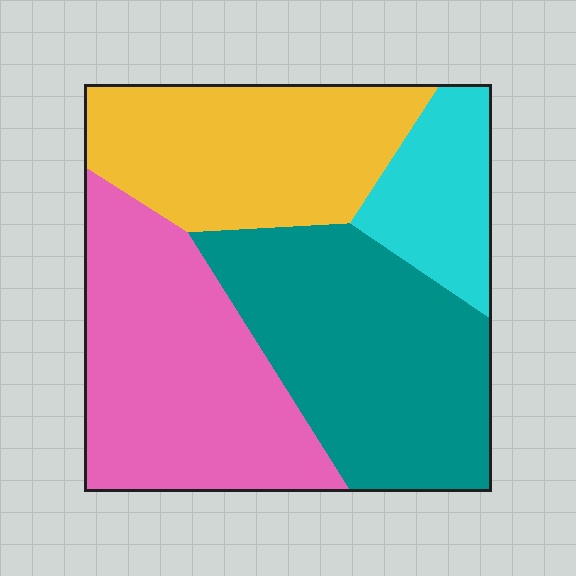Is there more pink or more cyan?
Pink.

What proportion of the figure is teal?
Teal covers 32% of the figure.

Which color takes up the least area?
Cyan, at roughly 10%.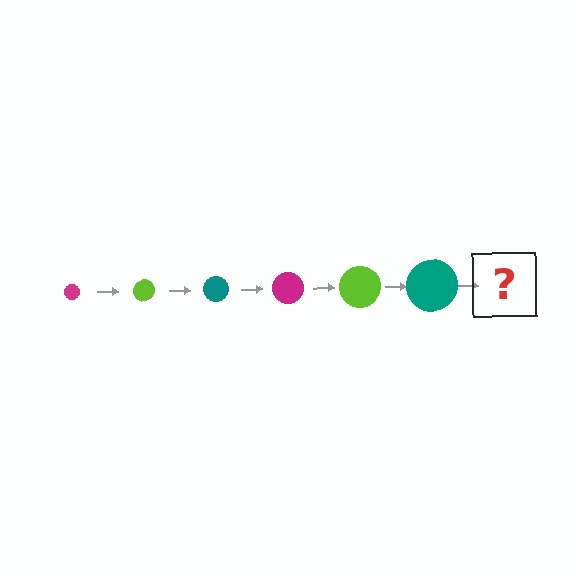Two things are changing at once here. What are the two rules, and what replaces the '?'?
The two rules are that the circle grows larger each step and the color cycles through magenta, lime, and teal. The '?' should be a magenta circle, larger than the previous one.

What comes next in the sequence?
The next element should be a magenta circle, larger than the previous one.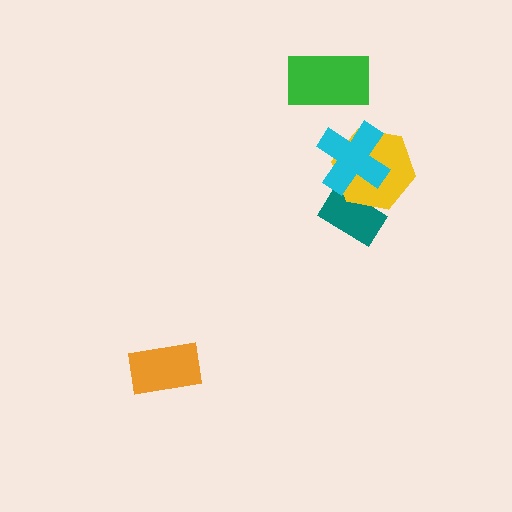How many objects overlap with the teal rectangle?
2 objects overlap with the teal rectangle.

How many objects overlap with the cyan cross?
2 objects overlap with the cyan cross.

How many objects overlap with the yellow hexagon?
2 objects overlap with the yellow hexagon.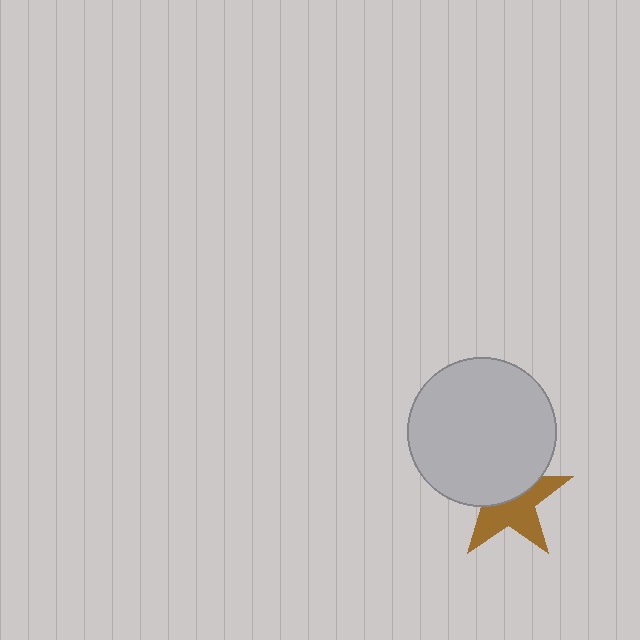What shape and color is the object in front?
The object in front is a light gray circle.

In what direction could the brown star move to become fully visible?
The brown star could move down. That would shift it out from behind the light gray circle entirely.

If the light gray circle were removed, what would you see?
You would see the complete brown star.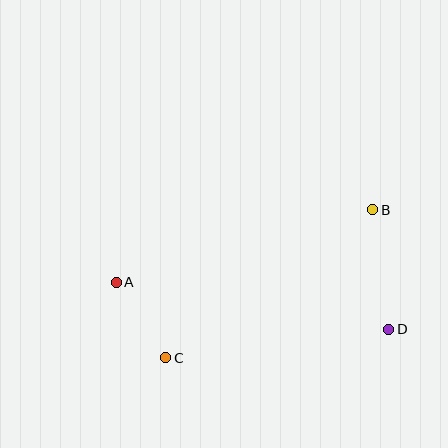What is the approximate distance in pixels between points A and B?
The distance between A and B is approximately 267 pixels.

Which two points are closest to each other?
Points A and C are closest to each other.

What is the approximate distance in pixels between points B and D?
The distance between B and D is approximately 120 pixels.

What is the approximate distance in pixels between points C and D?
The distance between C and D is approximately 225 pixels.